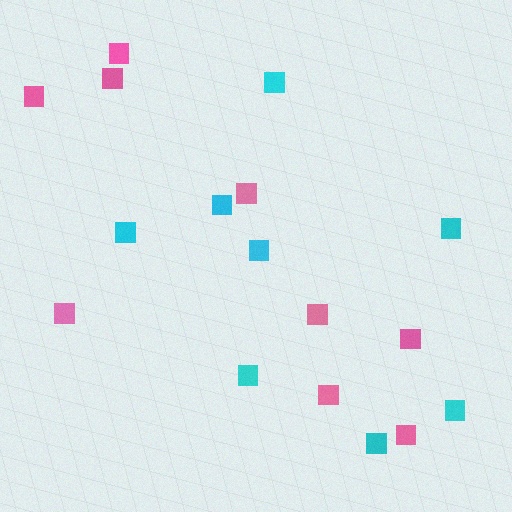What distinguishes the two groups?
There are 2 groups: one group of pink squares (9) and one group of cyan squares (8).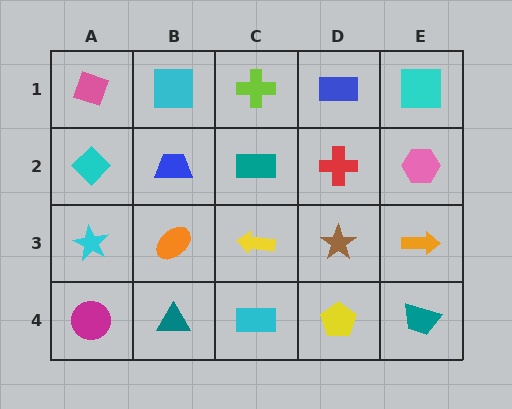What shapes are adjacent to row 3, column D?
A red cross (row 2, column D), a yellow pentagon (row 4, column D), a yellow arrow (row 3, column C), an orange arrow (row 3, column E).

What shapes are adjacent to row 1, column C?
A teal rectangle (row 2, column C), a cyan square (row 1, column B), a blue rectangle (row 1, column D).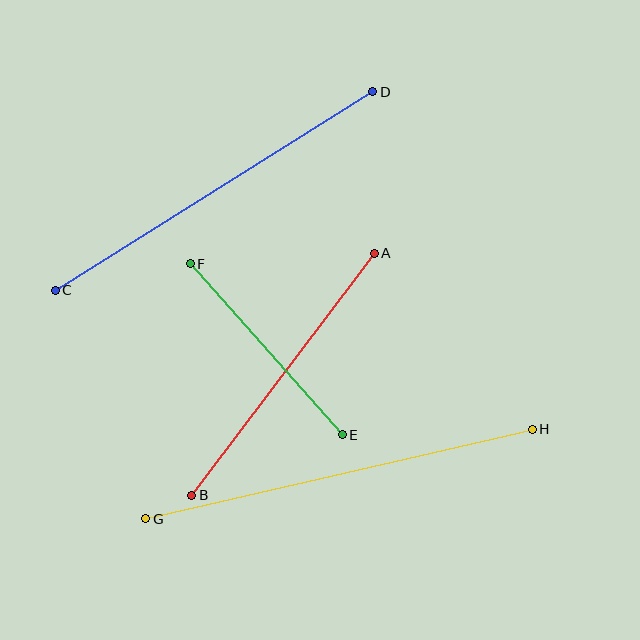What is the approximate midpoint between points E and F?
The midpoint is at approximately (266, 349) pixels.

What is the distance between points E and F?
The distance is approximately 228 pixels.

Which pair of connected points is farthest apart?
Points G and H are farthest apart.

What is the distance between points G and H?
The distance is approximately 397 pixels.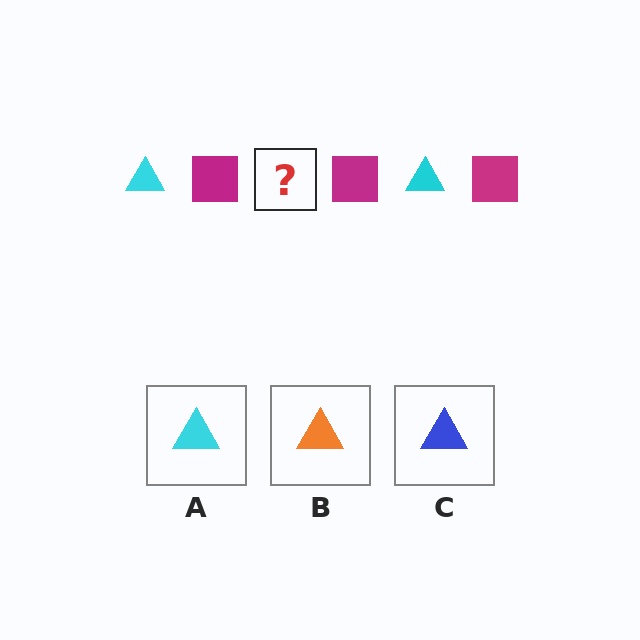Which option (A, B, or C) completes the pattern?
A.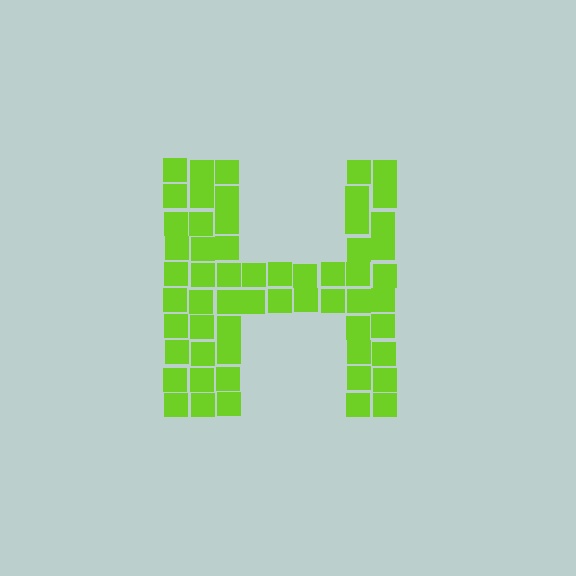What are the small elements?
The small elements are squares.